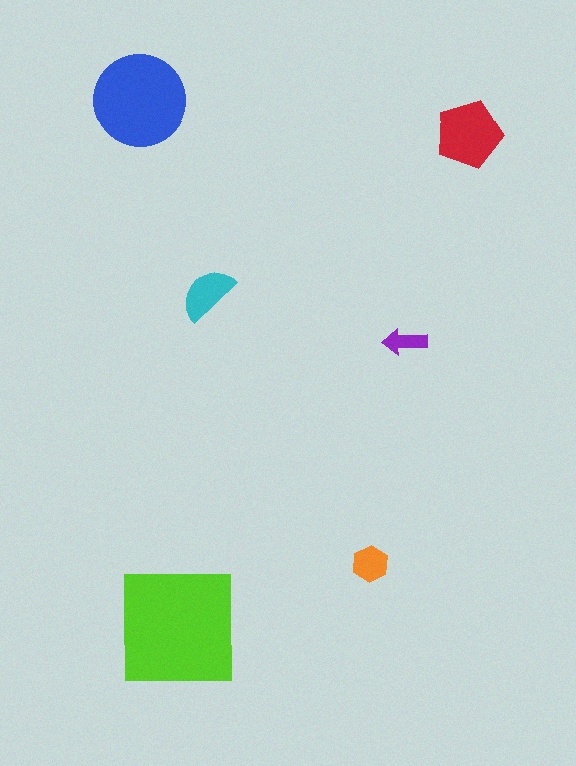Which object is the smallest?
The purple arrow.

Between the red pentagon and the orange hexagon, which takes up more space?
The red pentagon.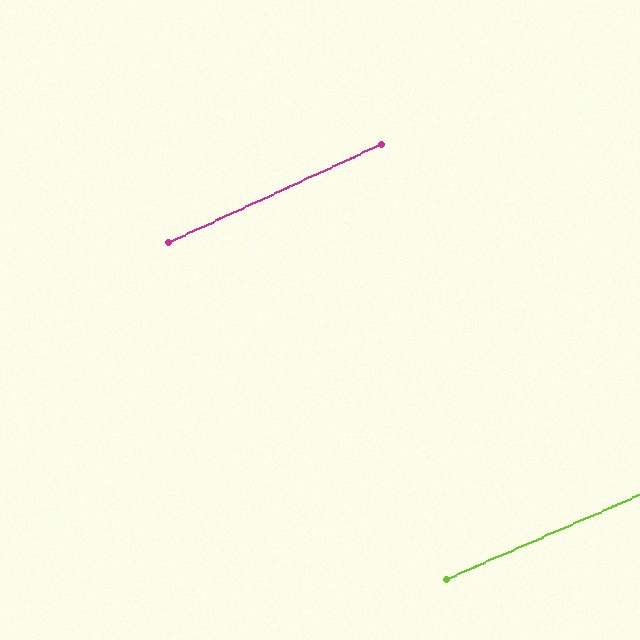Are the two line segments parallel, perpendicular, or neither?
Parallel — their directions differ by only 1.2°.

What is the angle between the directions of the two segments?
Approximately 1 degree.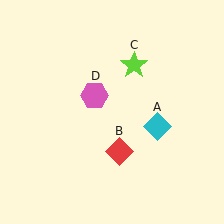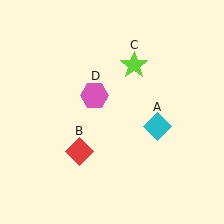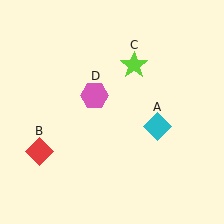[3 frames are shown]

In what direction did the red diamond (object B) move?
The red diamond (object B) moved left.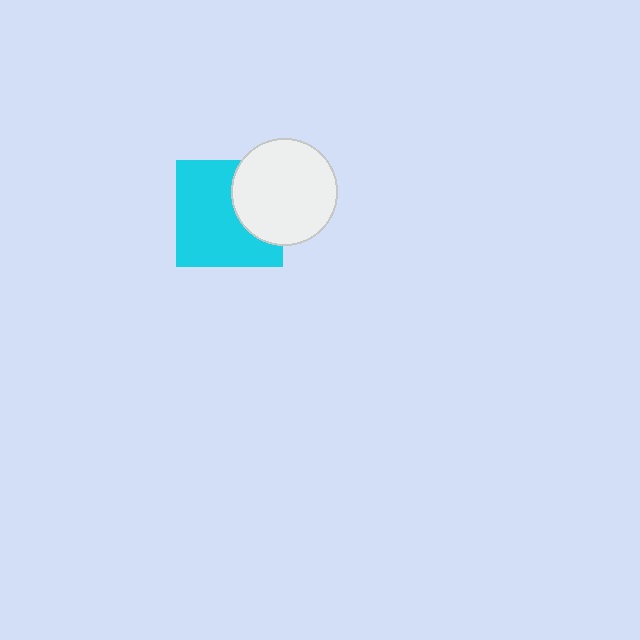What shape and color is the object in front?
The object in front is a white circle.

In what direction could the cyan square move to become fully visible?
The cyan square could move left. That would shift it out from behind the white circle entirely.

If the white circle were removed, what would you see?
You would see the complete cyan square.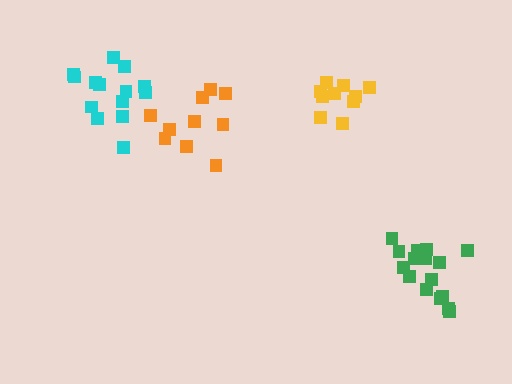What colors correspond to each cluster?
The clusters are colored: green, orange, cyan, yellow.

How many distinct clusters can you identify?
There are 4 distinct clusters.